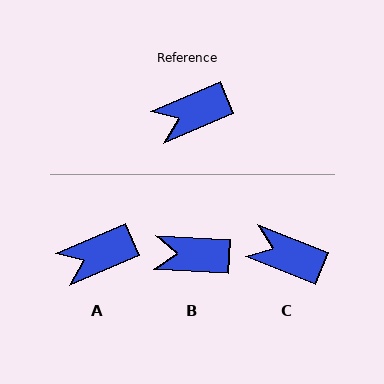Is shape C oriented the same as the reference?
No, it is off by about 45 degrees.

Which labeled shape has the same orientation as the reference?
A.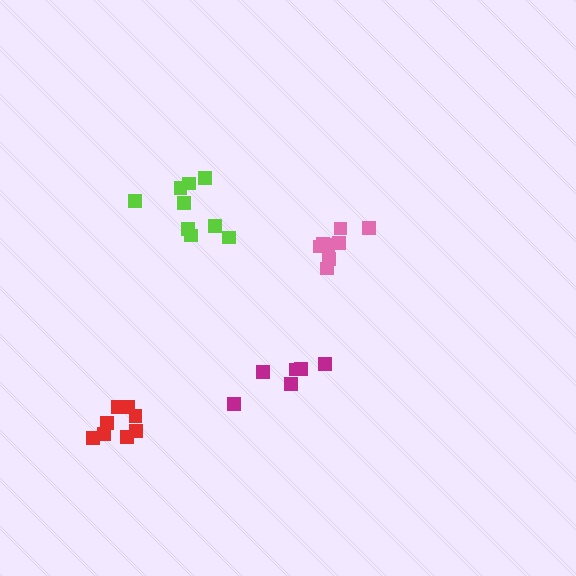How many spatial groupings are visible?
There are 4 spatial groupings.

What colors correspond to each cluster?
The clusters are colored: lime, magenta, pink, red.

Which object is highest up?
The lime cluster is topmost.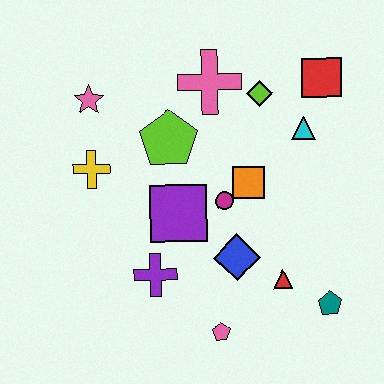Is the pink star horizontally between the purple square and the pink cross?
No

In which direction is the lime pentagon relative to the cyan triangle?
The lime pentagon is to the left of the cyan triangle.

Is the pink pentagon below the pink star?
Yes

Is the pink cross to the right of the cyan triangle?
No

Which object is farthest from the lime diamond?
The pink pentagon is farthest from the lime diamond.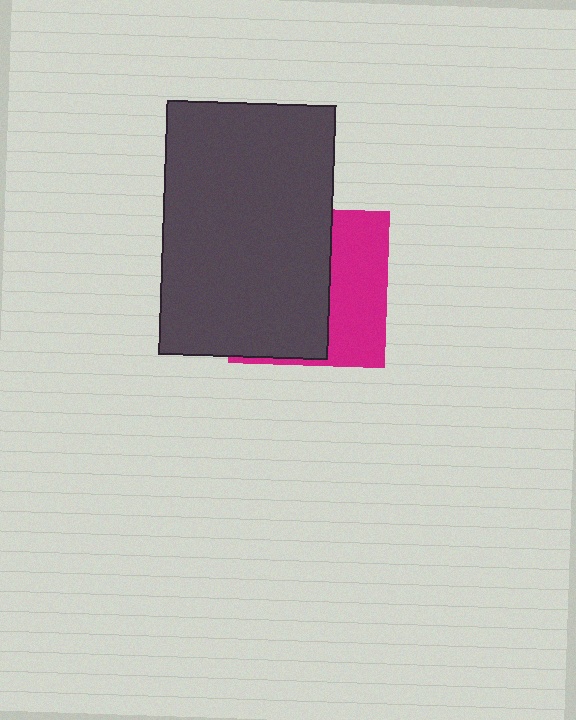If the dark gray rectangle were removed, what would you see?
You would see the complete magenta square.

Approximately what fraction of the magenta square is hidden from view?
Roughly 61% of the magenta square is hidden behind the dark gray rectangle.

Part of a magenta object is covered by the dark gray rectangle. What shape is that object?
It is a square.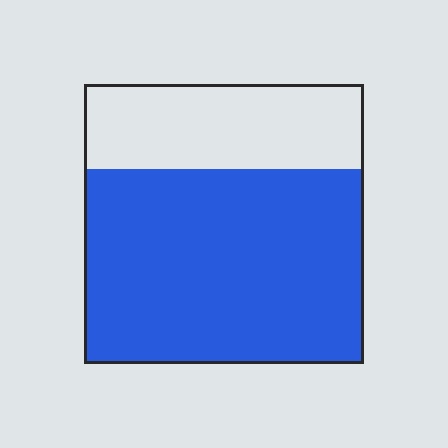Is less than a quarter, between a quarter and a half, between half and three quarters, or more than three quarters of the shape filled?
Between half and three quarters.